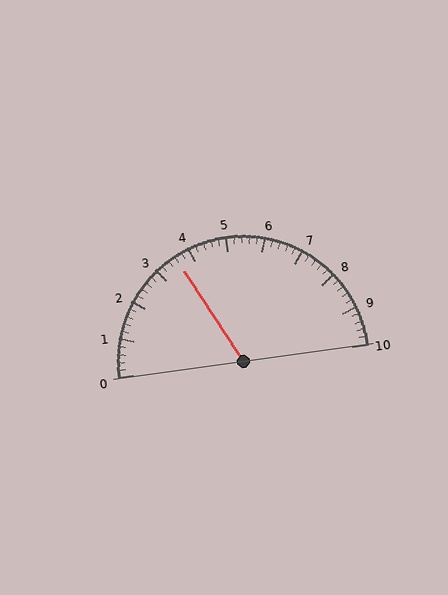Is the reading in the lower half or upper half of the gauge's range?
The reading is in the lower half of the range (0 to 10).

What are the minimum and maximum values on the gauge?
The gauge ranges from 0 to 10.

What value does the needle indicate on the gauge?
The needle indicates approximately 3.6.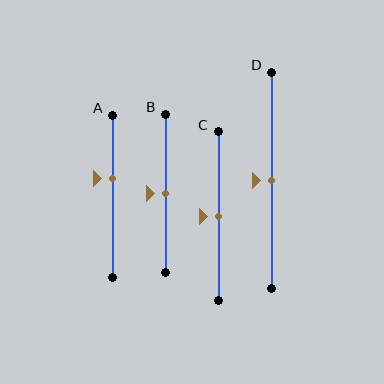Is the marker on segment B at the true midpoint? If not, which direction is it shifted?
Yes, the marker on segment B is at the true midpoint.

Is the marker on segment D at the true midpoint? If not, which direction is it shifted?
Yes, the marker on segment D is at the true midpoint.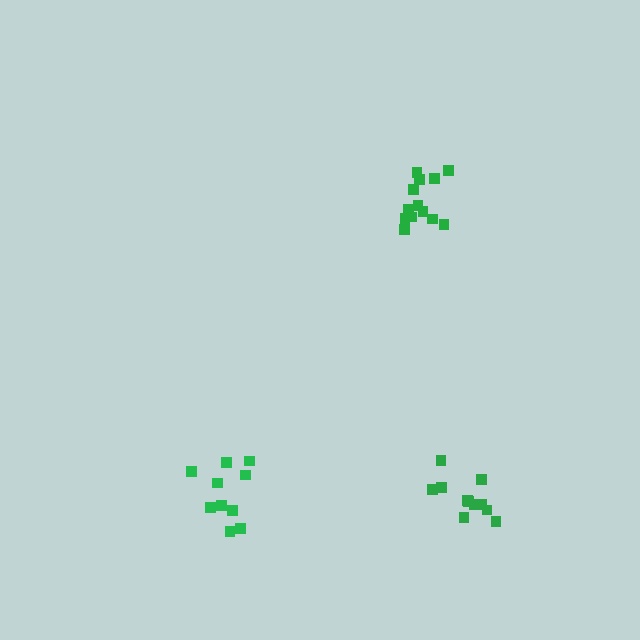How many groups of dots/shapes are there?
There are 3 groups.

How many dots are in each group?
Group 1: 11 dots, Group 2: 10 dots, Group 3: 13 dots (34 total).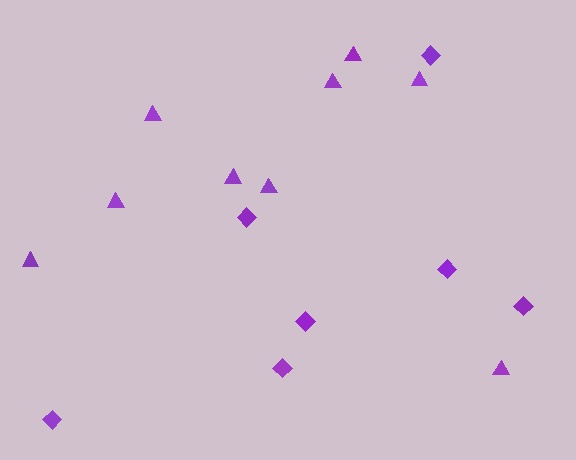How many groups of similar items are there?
There are 2 groups: one group of triangles (9) and one group of diamonds (7).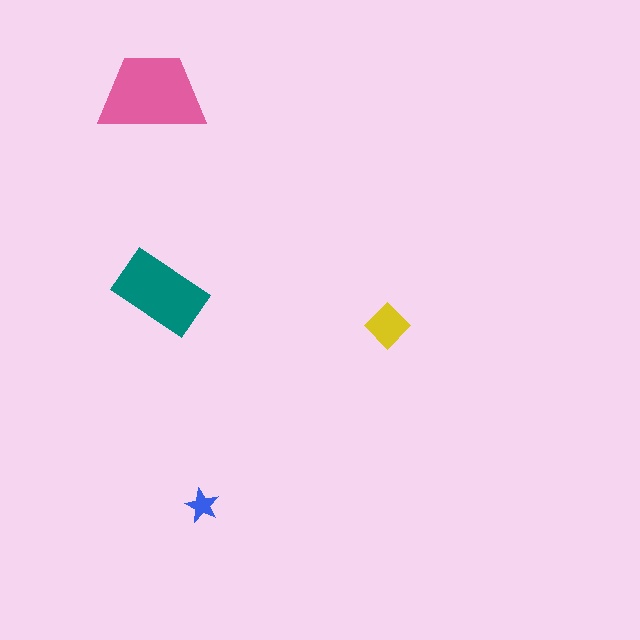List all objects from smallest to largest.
The blue star, the yellow diamond, the teal rectangle, the pink trapezoid.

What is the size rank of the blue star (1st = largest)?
4th.